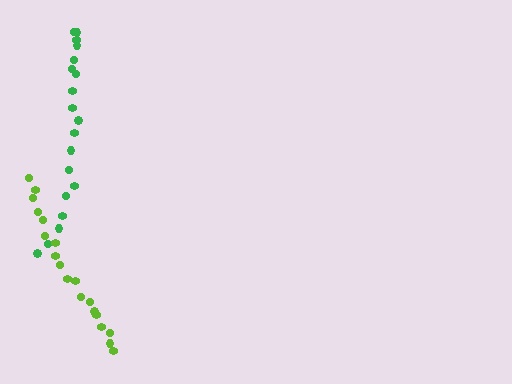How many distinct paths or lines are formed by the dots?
There are 2 distinct paths.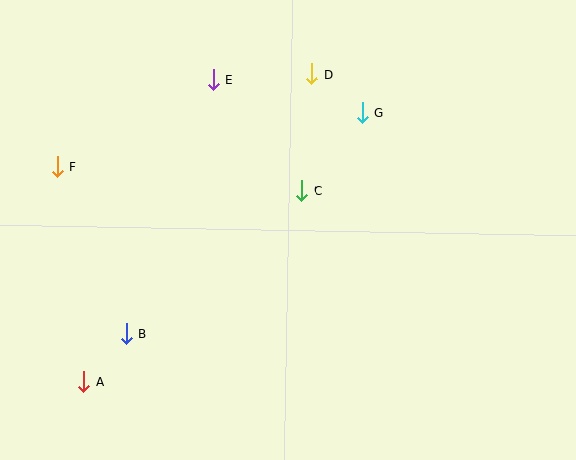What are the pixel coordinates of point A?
Point A is at (84, 382).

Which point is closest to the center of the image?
Point C at (302, 191) is closest to the center.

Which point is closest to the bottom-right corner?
Point C is closest to the bottom-right corner.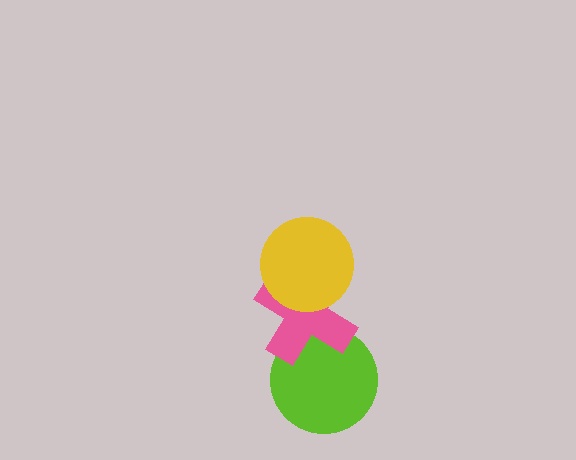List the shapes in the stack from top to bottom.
From top to bottom: the yellow circle, the pink cross, the lime circle.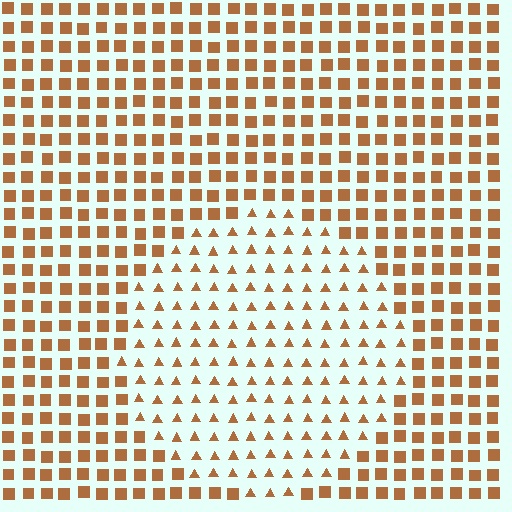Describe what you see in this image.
The image is filled with small brown elements arranged in a uniform grid. A circle-shaped region contains triangles, while the surrounding area contains squares. The boundary is defined purely by the change in element shape.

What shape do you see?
I see a circle.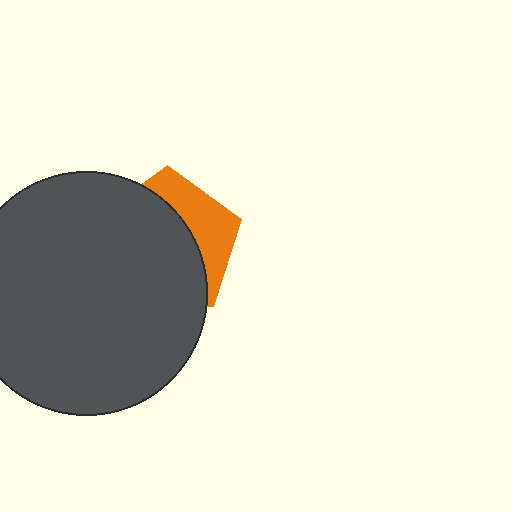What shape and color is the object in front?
The object in front is a dark gray circle.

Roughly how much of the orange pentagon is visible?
A small part of it is visible (roughly 32%).